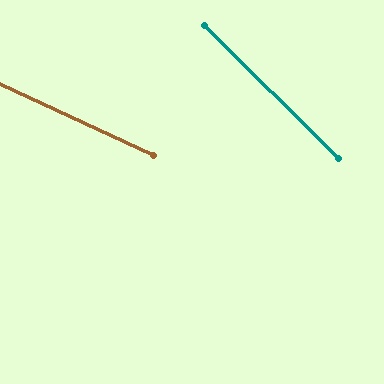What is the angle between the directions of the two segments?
Approximately 20 degrees.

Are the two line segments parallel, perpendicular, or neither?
Neither parallel nor perpendicular — they differ by about 20°.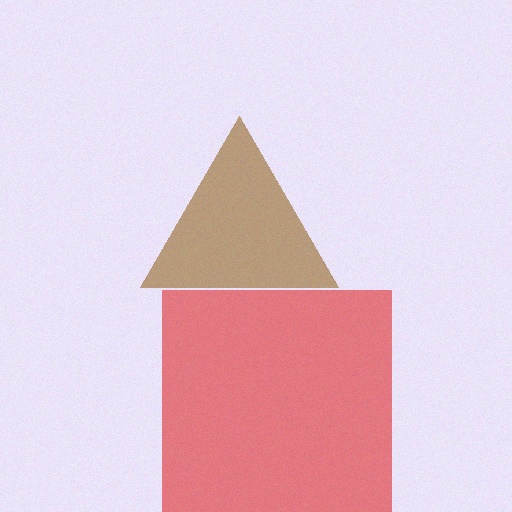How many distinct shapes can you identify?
There are 2 distinct shapes: a red square, a brown triangle.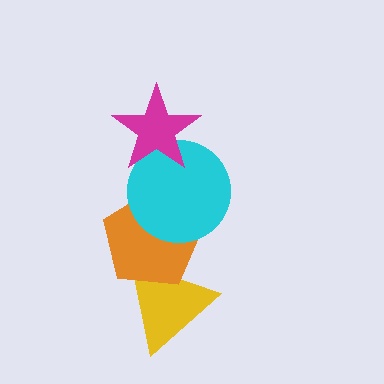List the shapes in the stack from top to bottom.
From top to bottom: the magenta star, the cyan circle, the orange pentagon, the yellow triangle.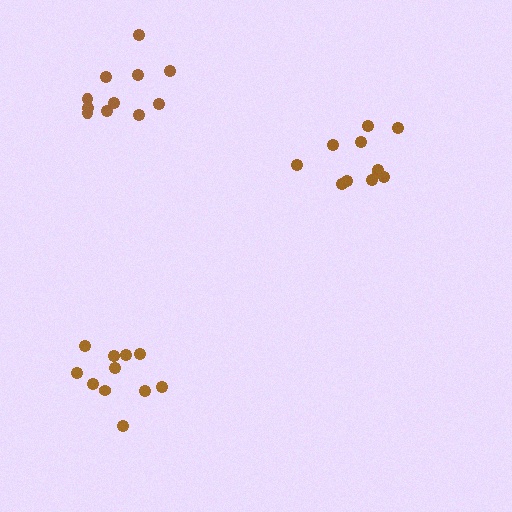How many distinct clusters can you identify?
There are 3 distinct clusters.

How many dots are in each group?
Group 1: 11 dots, Group 2: 11 dots, Group 3: 11 dots (33 total).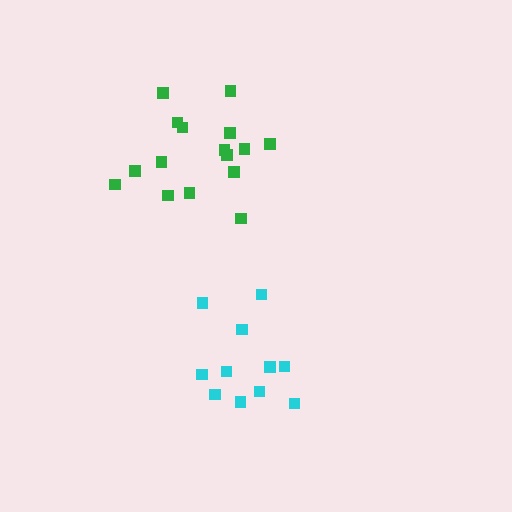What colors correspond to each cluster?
The clusters are colored: cyan, green.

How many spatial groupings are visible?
There are 2 spatial groupings.